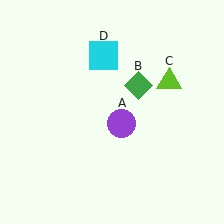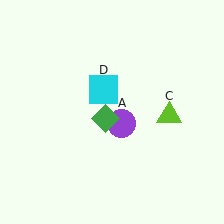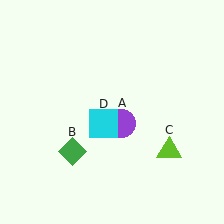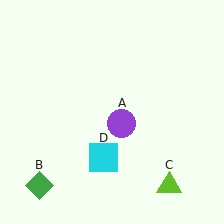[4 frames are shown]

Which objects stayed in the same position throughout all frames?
Purple circle (object A) remained stationary.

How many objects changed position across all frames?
3 objects changed position: green diamond (object B), lime triangle (object C), cyan square (object D).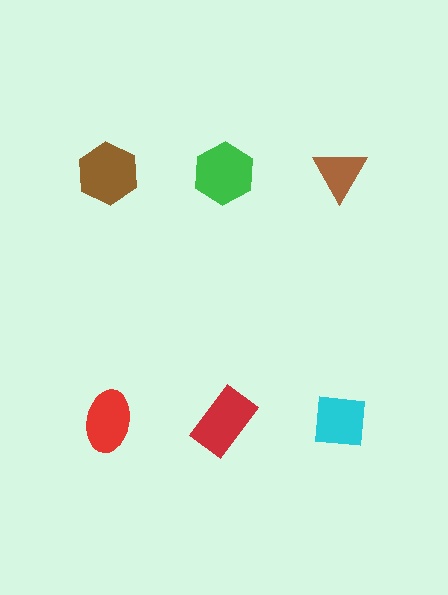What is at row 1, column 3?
A brown triangle.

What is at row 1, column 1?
A brown hexagon.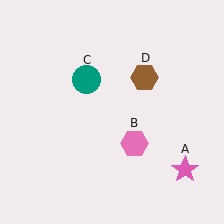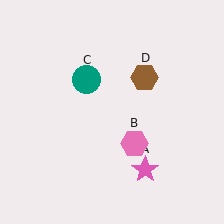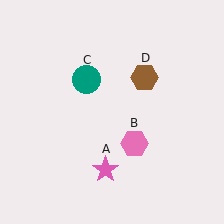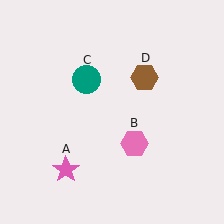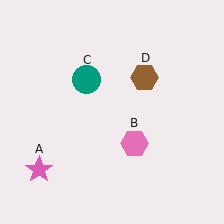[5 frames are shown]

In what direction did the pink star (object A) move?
The pink star (object A) moved left.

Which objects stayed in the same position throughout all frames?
Pink hexagon (object B) and teal circle (object C) and brown hexagon (object D) remained stationary.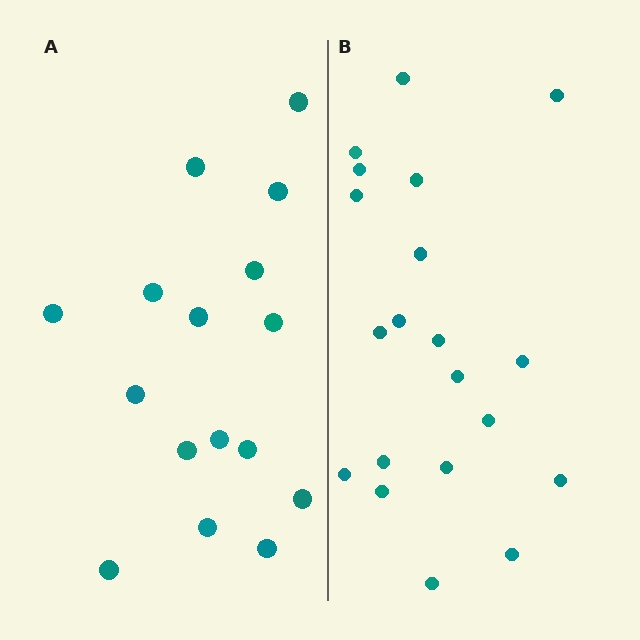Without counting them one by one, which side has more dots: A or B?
Region B (the right region) has more dots.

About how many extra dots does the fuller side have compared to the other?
Region B has about 4 more dots than region A.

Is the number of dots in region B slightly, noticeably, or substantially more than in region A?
Region B has noticeably more, but not dramatically so. The ratio is roughly 1.2 to 1.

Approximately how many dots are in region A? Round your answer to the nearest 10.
About 20 dots. (The exact count is 16, which rounds to 20.)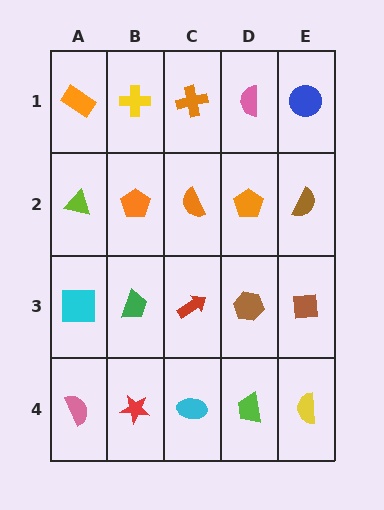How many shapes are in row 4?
5 shapes.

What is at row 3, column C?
A red arrow.